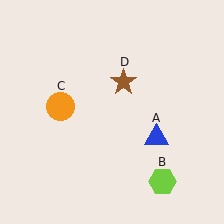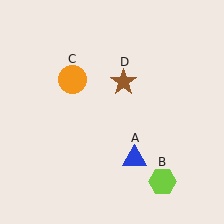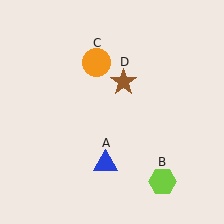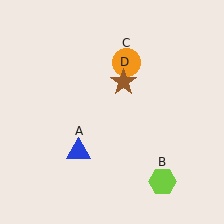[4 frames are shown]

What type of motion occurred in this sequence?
The blue triangle (object A), orange circle (object C) rotated clockwise around the center of the scene.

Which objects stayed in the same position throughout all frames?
Lime hexagon (object B) and brown star (object D) remained stationary.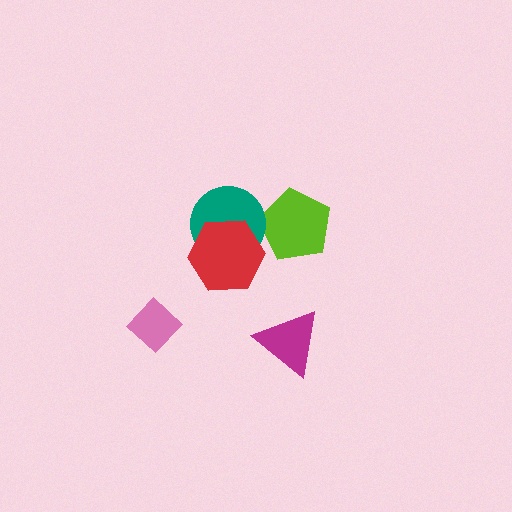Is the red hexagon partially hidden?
No, no other shape covers it.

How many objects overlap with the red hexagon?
1 object overlaps with the red hexagon.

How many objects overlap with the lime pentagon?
1 object overlaps with the lime pentagon.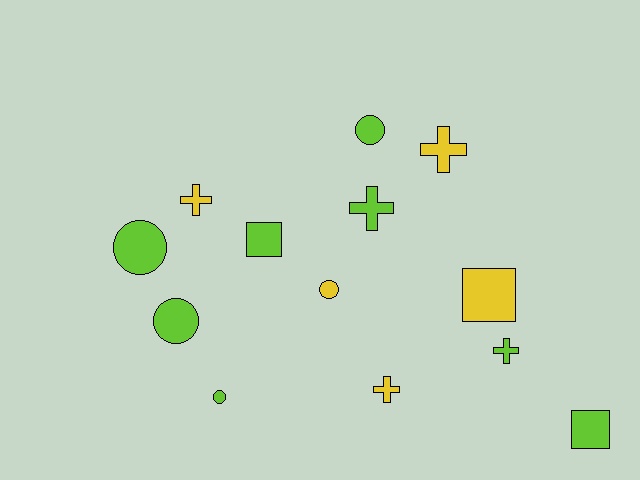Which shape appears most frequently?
Circle, with 5 objects.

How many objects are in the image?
There are 13 objects.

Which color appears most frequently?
Lime, with 8 objects.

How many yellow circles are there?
There is 1 yellow circle.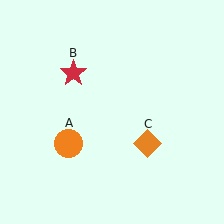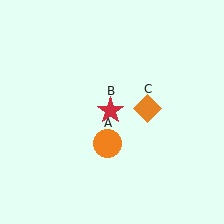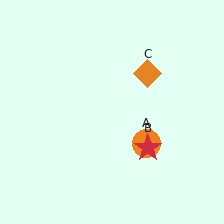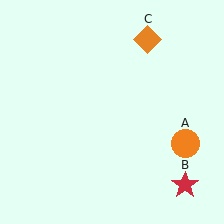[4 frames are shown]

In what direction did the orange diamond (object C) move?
The orange diamond (object C) moved up.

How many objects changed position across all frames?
3 objects changed position: orange circle (object A), red star (object B), orange diamond (object C).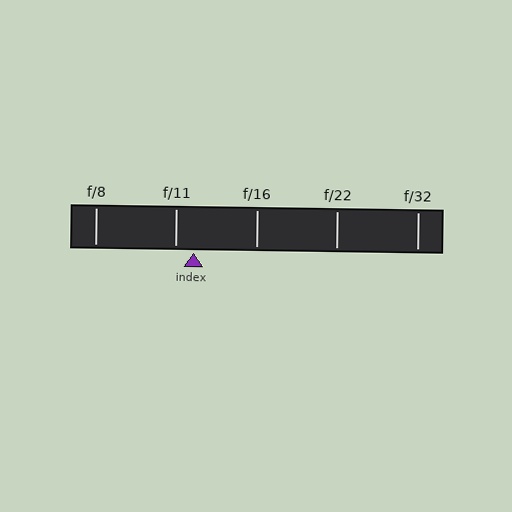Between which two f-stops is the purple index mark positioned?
The index mark is between f/11 and f/16.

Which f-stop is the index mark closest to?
The index mark is closest to f/11.